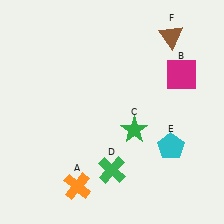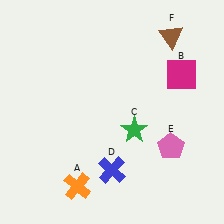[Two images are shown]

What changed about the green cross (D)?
In Image 1, D is green. In Image 2, it changed to blue.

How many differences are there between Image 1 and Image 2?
There are 2 differences between the two images.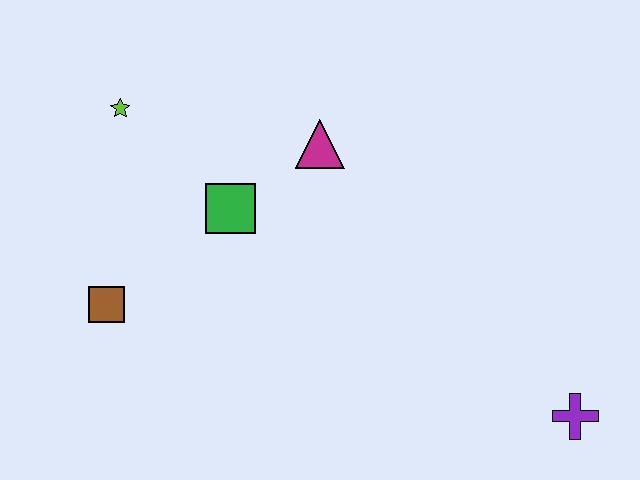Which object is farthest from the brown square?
The purple cross is farthest from the brown square.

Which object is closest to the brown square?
The green square is closest to the brown square.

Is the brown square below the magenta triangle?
Yes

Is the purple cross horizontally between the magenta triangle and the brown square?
No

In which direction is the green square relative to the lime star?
The green square is to the right of the lime star.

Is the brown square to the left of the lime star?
Yes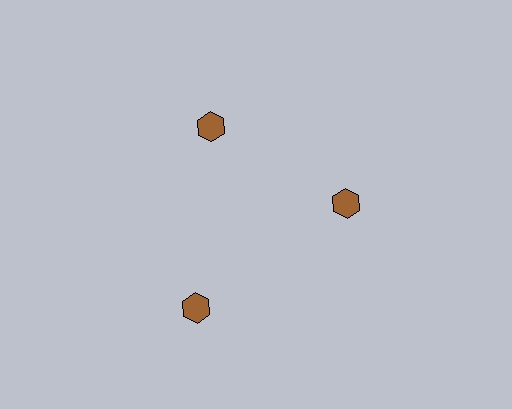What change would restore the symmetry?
The symmetry would be restored by moving it inward, back onto the ring so that all 3 hexagons sit at equal angles and equal distance from the center.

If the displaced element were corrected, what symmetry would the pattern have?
It would have 3-fold rotational symmetry — the pattern would map onto itself every 120 degrees.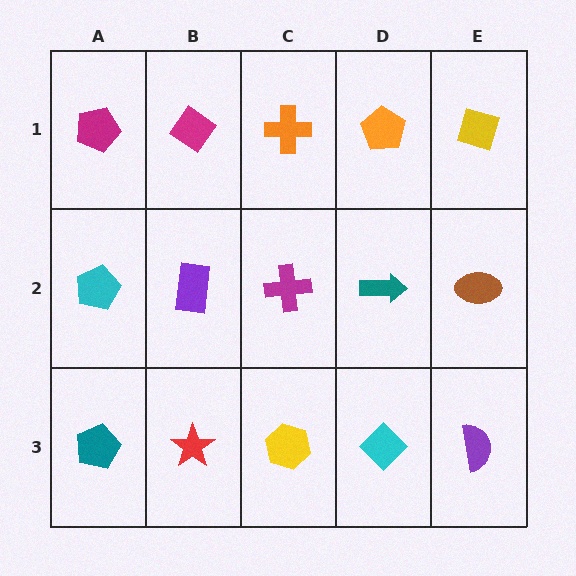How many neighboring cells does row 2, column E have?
3.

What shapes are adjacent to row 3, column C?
A magenta cross (row 2, column C), a red star (row 3, column B), a cyan diamond (row 3, column D).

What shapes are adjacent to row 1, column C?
A magenta cross (row 2, column C), a magenta diamond (row 1, column B), an orange pentagon (row 1, column D).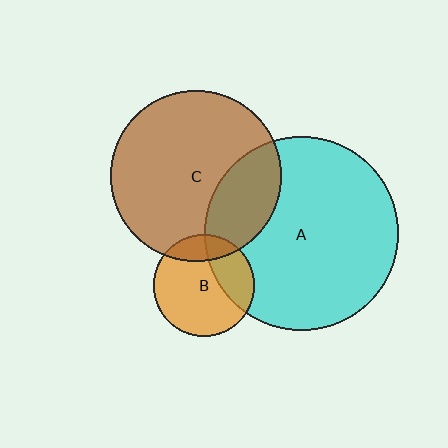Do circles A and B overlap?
Yes.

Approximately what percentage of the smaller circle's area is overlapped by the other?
Approximately 30%.